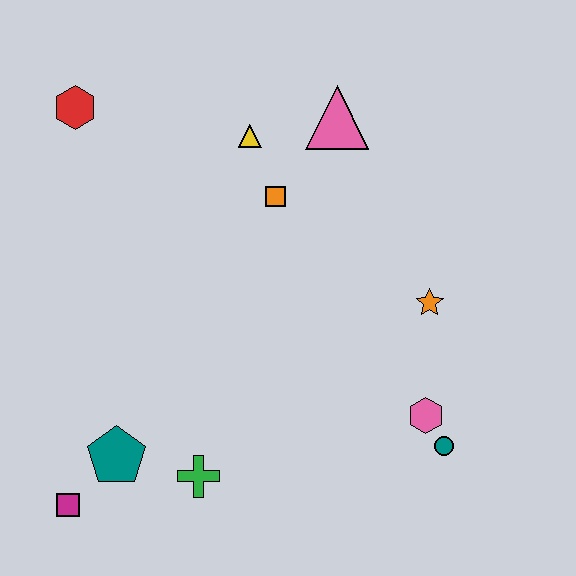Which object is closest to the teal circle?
The pink hexagon is closest to the teal circle.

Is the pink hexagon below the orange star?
Yes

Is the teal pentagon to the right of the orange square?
No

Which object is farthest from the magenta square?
The pink triangle is farthest from the magenta square.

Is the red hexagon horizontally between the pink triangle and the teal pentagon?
No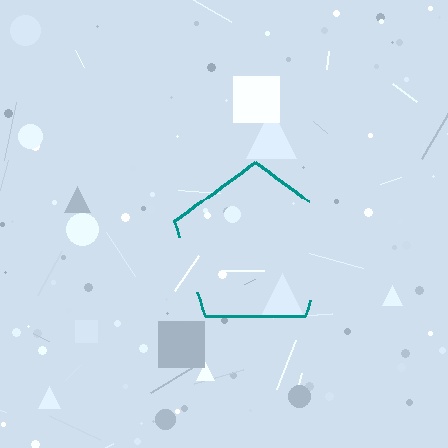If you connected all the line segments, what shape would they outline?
They would outline a pentagon.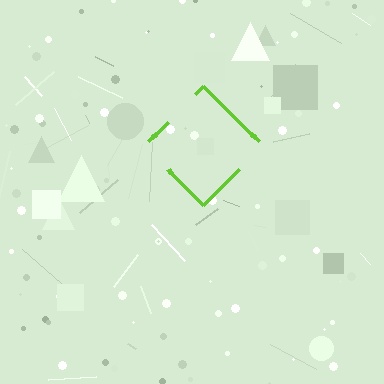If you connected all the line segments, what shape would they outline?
They would outline a diamond.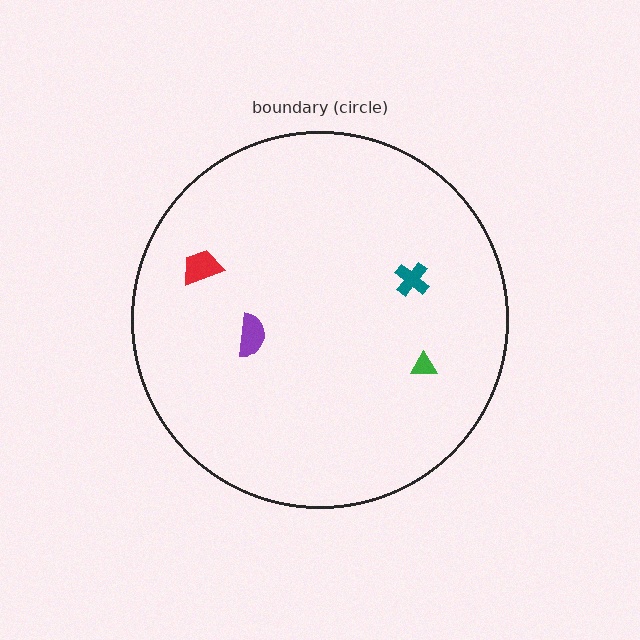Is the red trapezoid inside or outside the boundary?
Inside.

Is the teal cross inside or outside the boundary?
Inside.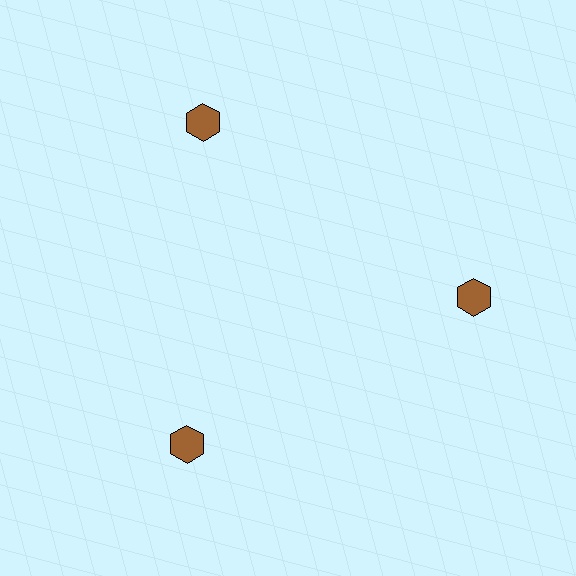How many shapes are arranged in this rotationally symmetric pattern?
There are 3 shapes, arranged in 3 groups of 1.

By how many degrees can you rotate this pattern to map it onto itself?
The pattern maps onto itself every 120 degrees of rotation.